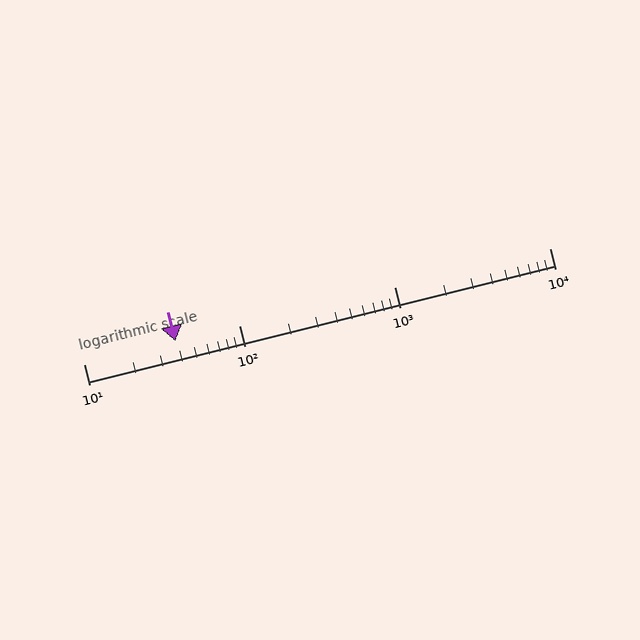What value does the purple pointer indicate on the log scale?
The pointer indicates approximately 39.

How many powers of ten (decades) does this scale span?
The scale spans 3 decades, from 10 to 10000.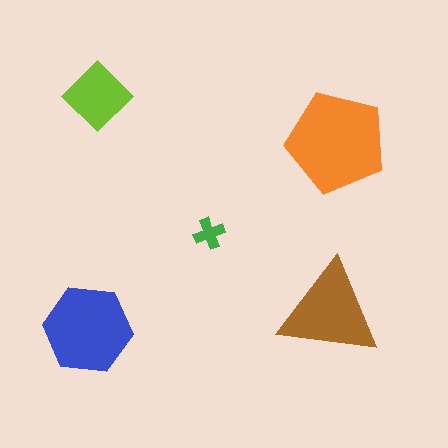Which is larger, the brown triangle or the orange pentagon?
The orange pentagon.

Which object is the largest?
The orange pentagon.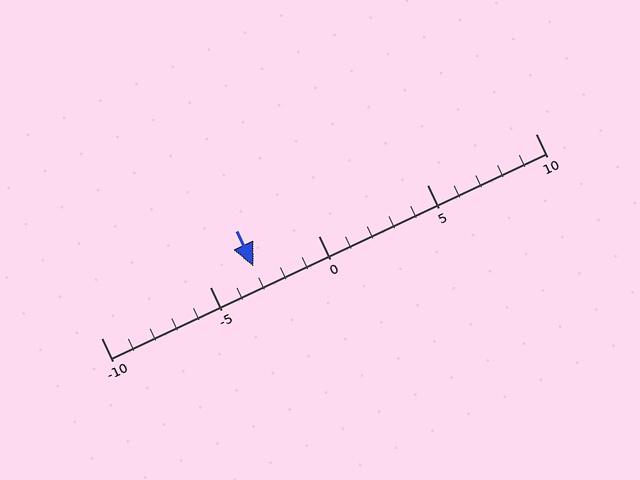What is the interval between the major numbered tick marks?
The major tick marks are spaced 5 units apart.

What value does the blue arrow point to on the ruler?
The blue arrow points to approximately -3.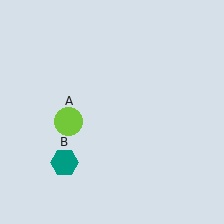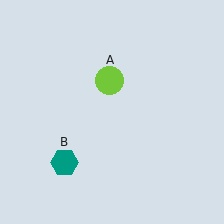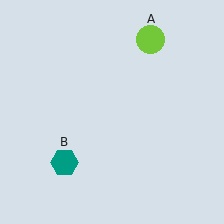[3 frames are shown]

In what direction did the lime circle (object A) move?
The lime circle (object A) moved up and to the right.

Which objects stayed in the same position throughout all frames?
Teal hexagon (object B) remained stationary.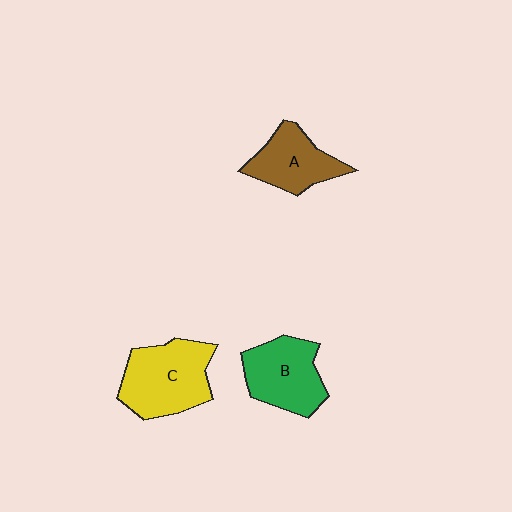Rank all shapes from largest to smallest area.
From largest to smallest: C (yellow), B (green), A (brown).